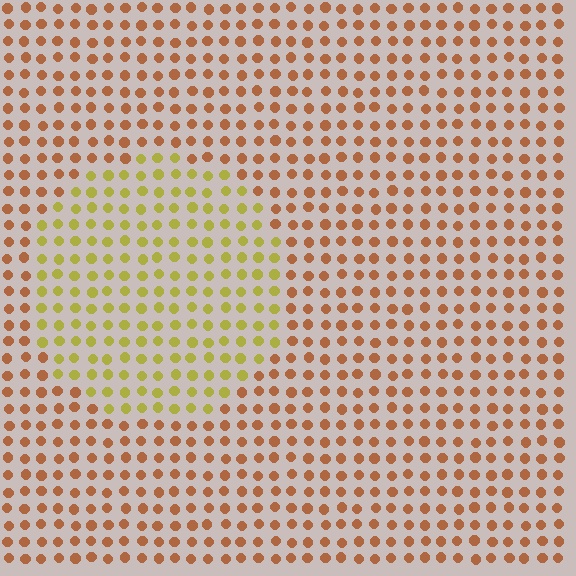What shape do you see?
I see a circle.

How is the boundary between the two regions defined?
The boundary is defined purely by a slight shift in hue (about 40 degrees). Spacing, size, and orientation are identical on both sides.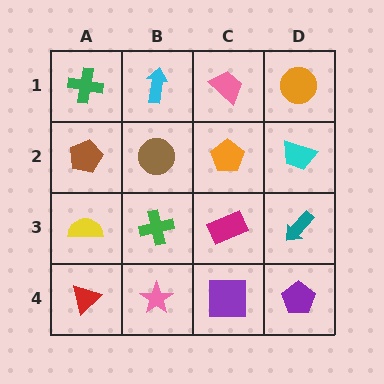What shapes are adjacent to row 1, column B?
A brown circle (row 2, column B), a green cross (row 1, column A), a pink trapezoid (row 1, column C).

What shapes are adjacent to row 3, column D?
A cyan trapezoid (row 2, column D), a purple pentagon (row 4, column D), a magenta rectangle (row 3, column C).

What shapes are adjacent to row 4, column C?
A magenta rectangle (row 3, column C), a pink star (row 4, column B), a purple pentagon (row 4, column D).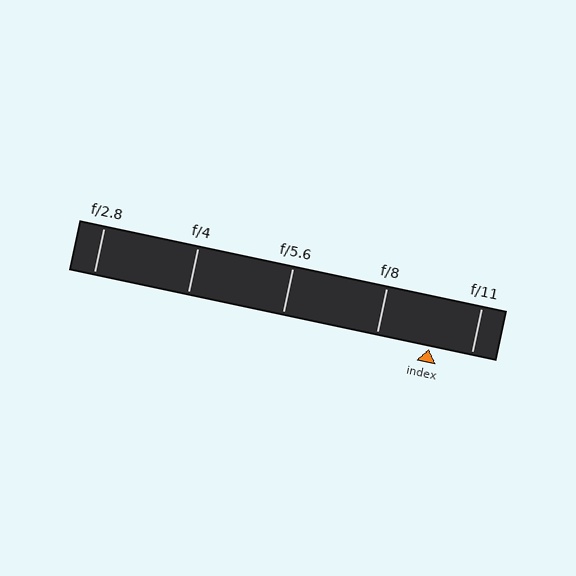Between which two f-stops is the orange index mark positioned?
The index mark is between f/8 and f/11.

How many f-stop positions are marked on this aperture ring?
There are 5 f-stop positions marked.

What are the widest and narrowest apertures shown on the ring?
The widest aperture shown is f/2.8 and the narrowest is f/11.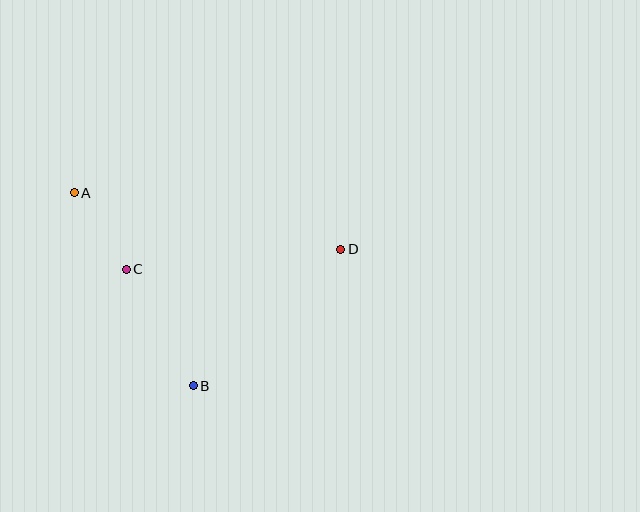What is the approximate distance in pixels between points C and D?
The distance between C and D is approximately 216 pixels.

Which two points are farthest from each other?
Points A and D are farthest from each other.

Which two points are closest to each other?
Points A and C are closest to each other.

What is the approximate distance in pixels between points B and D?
The distance between B and D is approximately 201 pixels.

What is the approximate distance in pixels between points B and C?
The distance between B and C is approximately 135 pixels.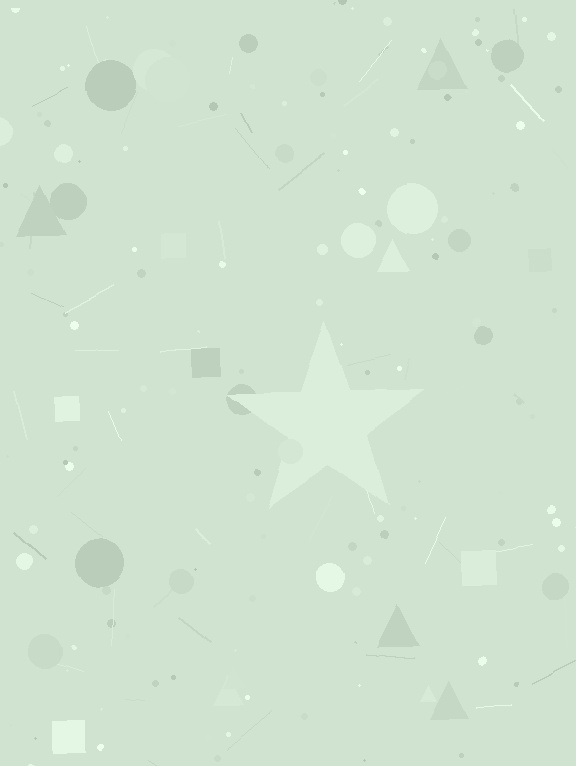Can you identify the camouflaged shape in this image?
The camouflaged shape is a star.